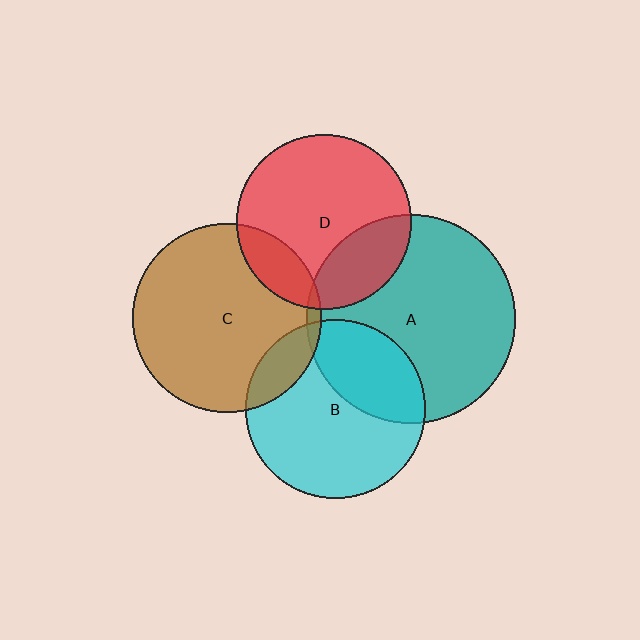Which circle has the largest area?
Circle A (teal).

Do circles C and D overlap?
Yes.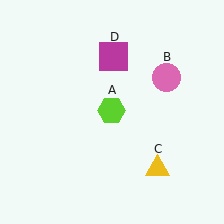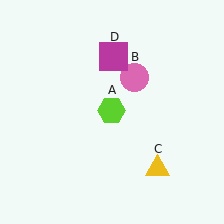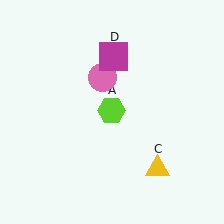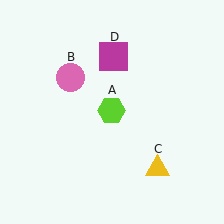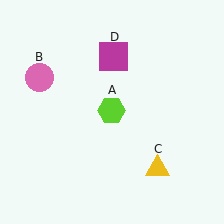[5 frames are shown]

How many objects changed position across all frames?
1 object changed position: pink circle (object B).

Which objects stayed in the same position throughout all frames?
Lime hexagon (object A) and yellow triangle (object C) and magenta square (object D) remained stationary.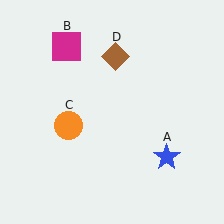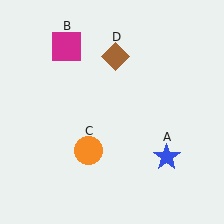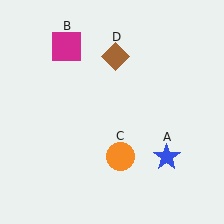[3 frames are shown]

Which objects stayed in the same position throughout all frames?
Blue star (object A) and magenta square (object B) and brown diamond (object D) remained stationary.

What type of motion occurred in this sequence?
The orange circle (object C) rotated counterclockwise around the center of the scene.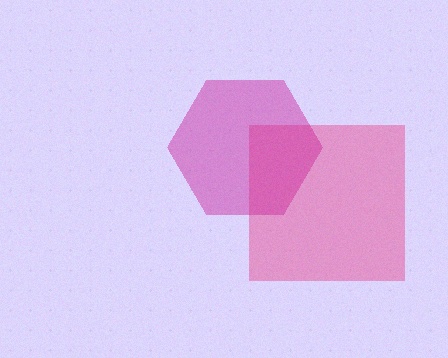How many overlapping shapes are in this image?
There are 2 overlapping shapes in the image.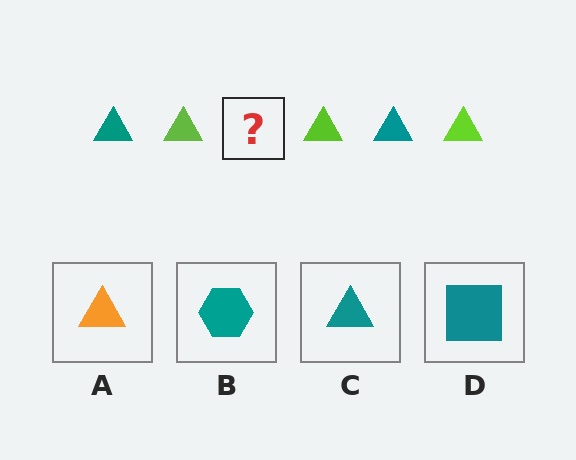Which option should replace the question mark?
Option C.